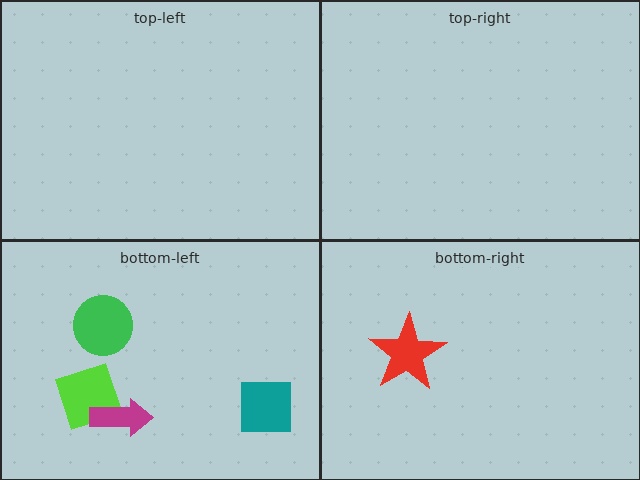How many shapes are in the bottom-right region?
1.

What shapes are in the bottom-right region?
The red star.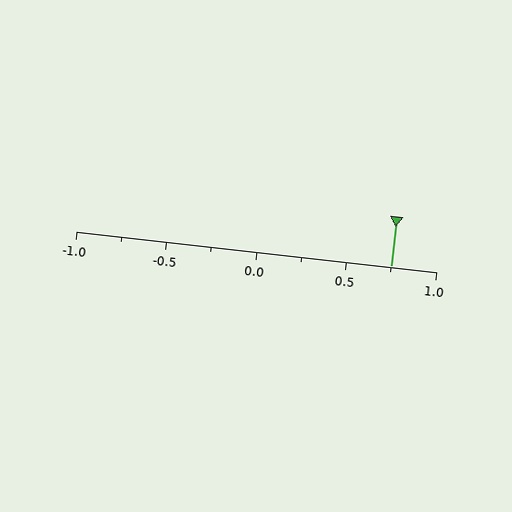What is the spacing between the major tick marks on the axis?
The major ticks are spaced 0.5 apart.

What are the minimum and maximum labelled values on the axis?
The axis runs from -1.0 to 1.0.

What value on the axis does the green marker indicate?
The marker indicates approximately 0.75.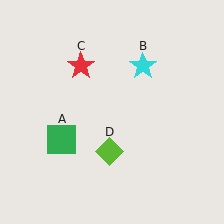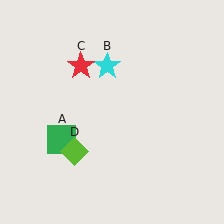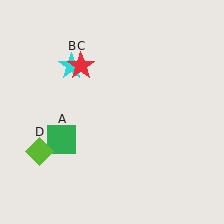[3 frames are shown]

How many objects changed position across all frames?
2 objects changed position: cyan star (object B), lime diamond (object D).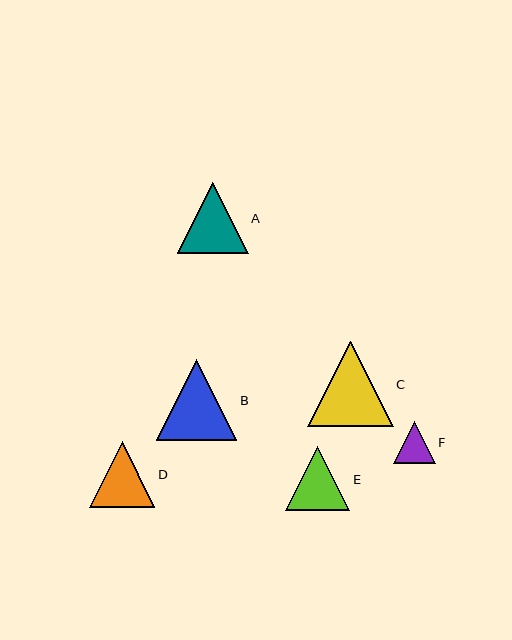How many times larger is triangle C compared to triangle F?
Triangle C is approximately 2.1 times the size of triangle F.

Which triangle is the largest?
Triangle C is the largest with a size of approximately 86 pixels.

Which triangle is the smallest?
Triangle F is the smallest with a size of approximately 41 pixels.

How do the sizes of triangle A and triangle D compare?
Triangle A and triangle D are approximately the same size.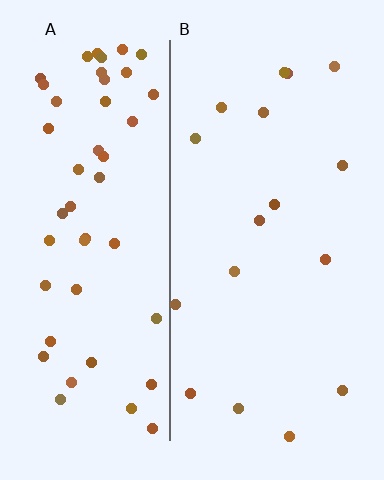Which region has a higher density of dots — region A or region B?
A (the left).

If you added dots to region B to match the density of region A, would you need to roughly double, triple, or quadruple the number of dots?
Approximately triple.